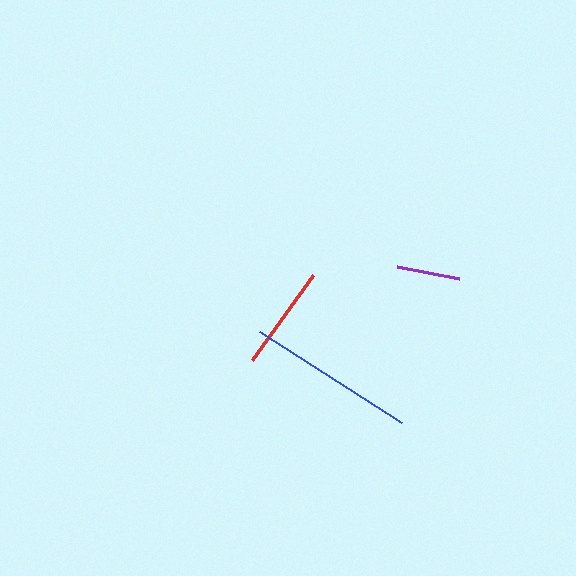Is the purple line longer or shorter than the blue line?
The blue line is longer than the purple line.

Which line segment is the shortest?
The purple line is the shortest at approximately 63 pixels.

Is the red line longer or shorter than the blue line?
The blue line is longer than the red line.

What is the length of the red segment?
The red segment is approximately 105 pixels long.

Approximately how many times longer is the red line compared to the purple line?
The red line is approximately 1.7 times the length of the purple line.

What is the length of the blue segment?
The blue segment is approximately 169 pixels long.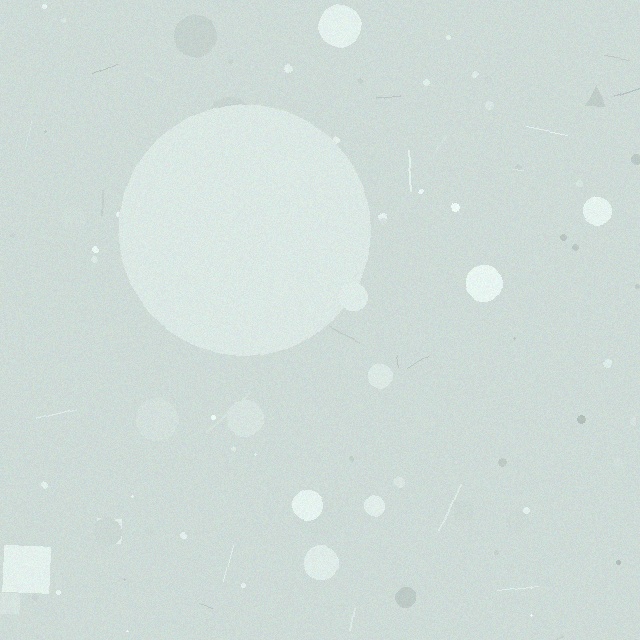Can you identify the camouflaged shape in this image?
The camouflaged shape is a circle.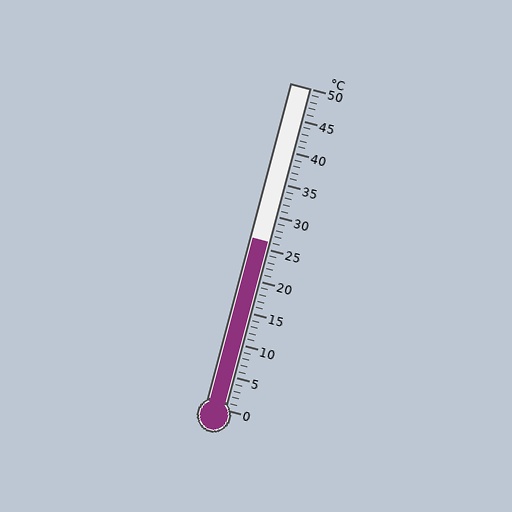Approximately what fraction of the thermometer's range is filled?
The thermometer is filled to approximately 50% of its range.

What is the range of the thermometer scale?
The thermometer scale ranges from 0°C to 50°C.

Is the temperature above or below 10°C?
The temperature is above 10°C.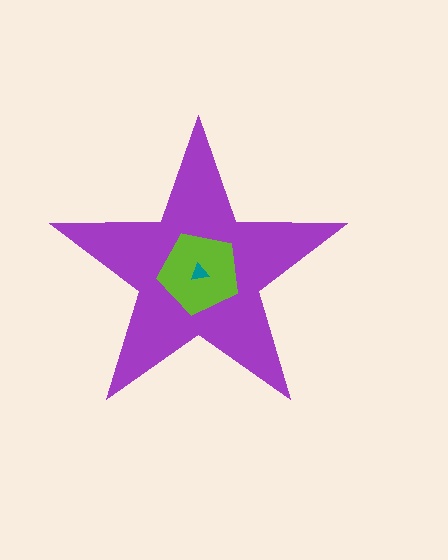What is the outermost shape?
The purple star.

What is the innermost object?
The teal triangle.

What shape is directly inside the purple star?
The lime pentagon.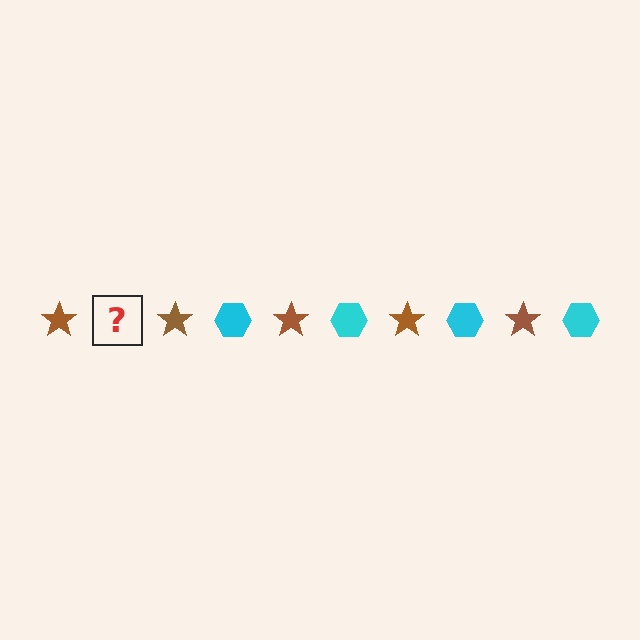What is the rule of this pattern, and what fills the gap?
The rule is that the pattern alternates between brown star and cyan hexagon. The gap should be filled with a cyan hexagon.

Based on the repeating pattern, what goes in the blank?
The blank should be a cyan hexagon.